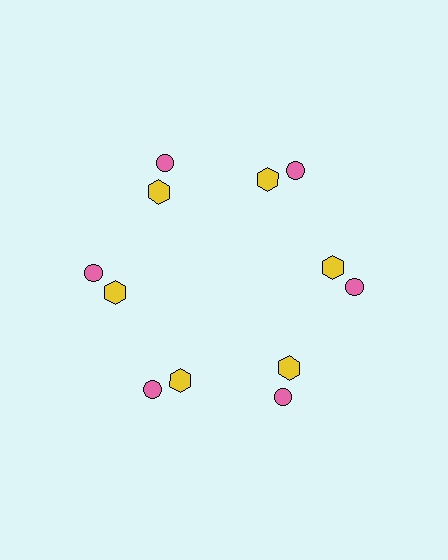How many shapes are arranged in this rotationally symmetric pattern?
There are 12 shapes, arranged in 6 groups of 2.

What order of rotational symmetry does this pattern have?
This pattern has 6-fold rotational symmetry.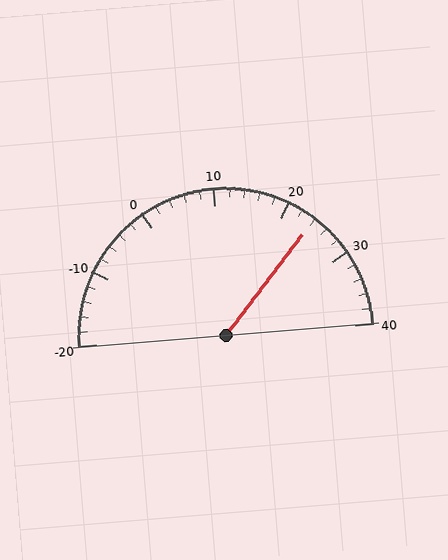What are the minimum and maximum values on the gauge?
The gauge ranges from -20 to 40.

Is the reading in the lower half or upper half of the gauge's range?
The reading is in the upper half of the range (-20 to 40).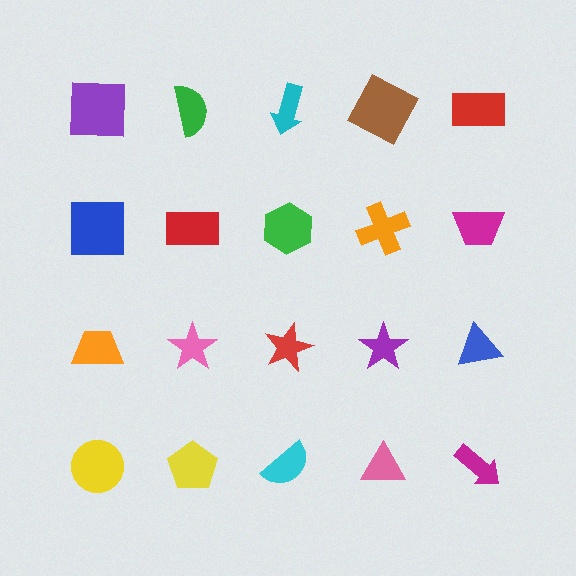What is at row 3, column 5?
A blue triangle.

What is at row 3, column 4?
A purple star.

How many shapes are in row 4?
5 shapes.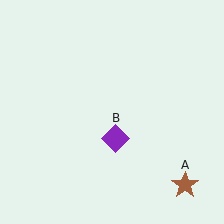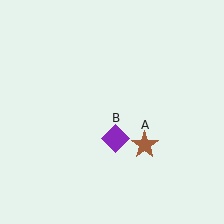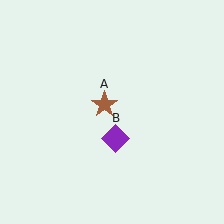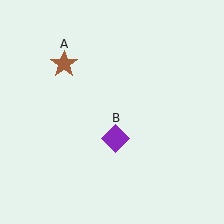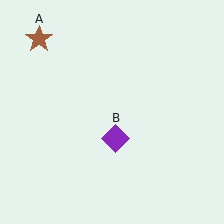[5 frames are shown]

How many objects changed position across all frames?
1 object changed position: brown star (object A).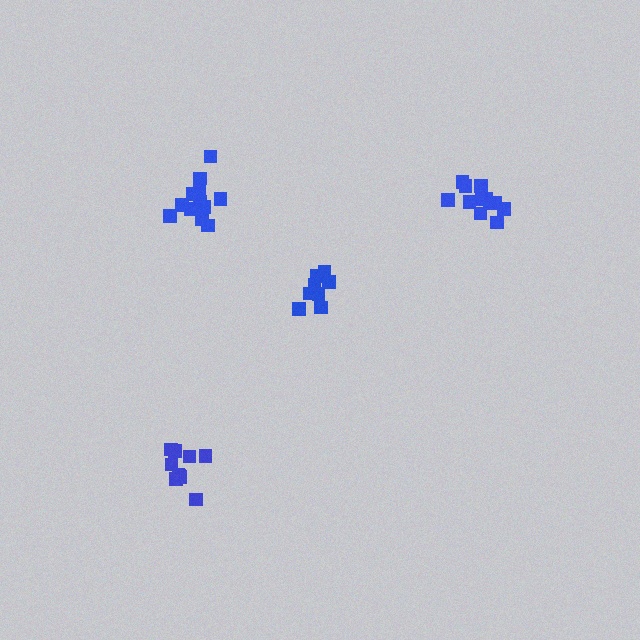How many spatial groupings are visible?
There are 4 spatial groupings.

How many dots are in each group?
Group 1: 12 dots, Group 2: 8 dots, Group 3: 12 dots, Group 4: 10 dots (42 total).